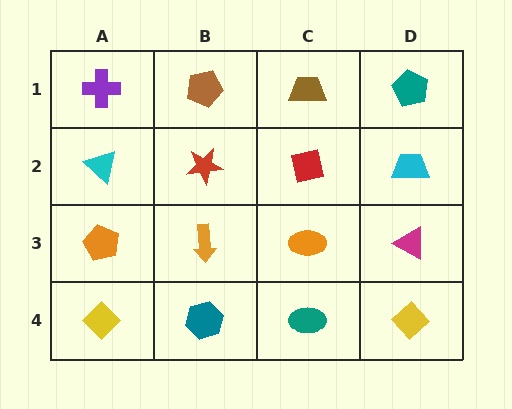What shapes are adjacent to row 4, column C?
An orange ellipse (row 3, column C), a teal hexagon (row 4, column B), a yellow diamond (row 4, column D).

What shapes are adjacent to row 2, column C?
A brown trapezoid (row 1, column C), an orange ellipse (row 3, column C), a red star (row 2, column B), a cyan trapezoid (row 2, column D).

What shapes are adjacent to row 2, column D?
A teal pentagon (row 1, column D), a magenta triangle (row 3, column D), a red square (row 2, column C).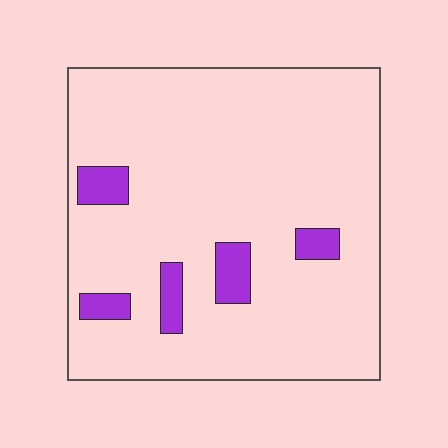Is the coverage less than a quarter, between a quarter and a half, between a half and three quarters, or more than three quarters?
Less than a quarter.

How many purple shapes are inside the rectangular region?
5.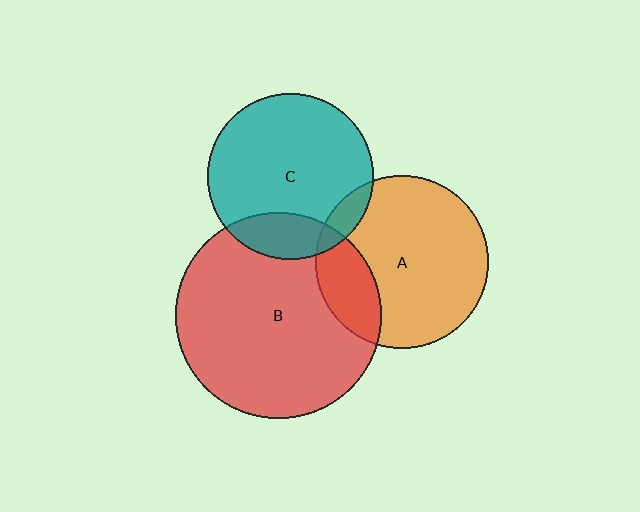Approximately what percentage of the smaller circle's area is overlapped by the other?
Approximately 20%.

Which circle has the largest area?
Circle B (red).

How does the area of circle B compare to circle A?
Approximately 1.4 times.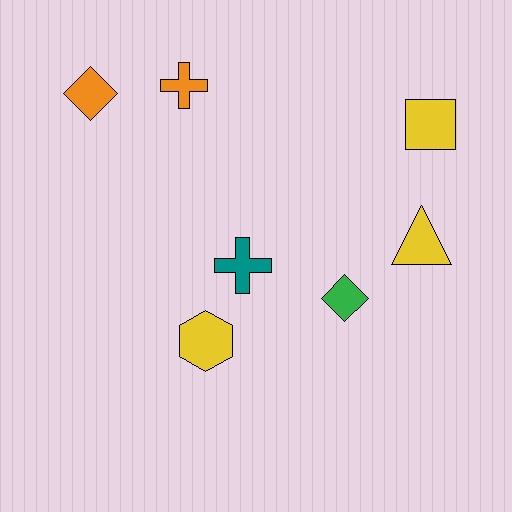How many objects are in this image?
There are 7 objects.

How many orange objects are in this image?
There are 2 orange objects.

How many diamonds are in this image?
There are 2 diamonds.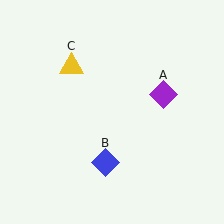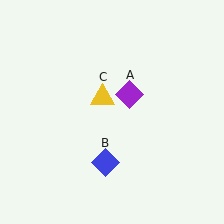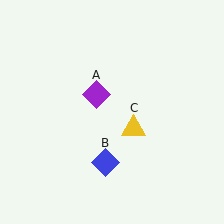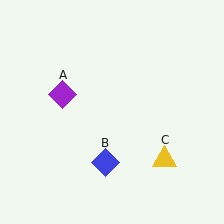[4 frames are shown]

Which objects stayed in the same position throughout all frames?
Blue diamond (object B) remained stationary.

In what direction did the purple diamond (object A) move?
The purple diamond (object A) moved left.